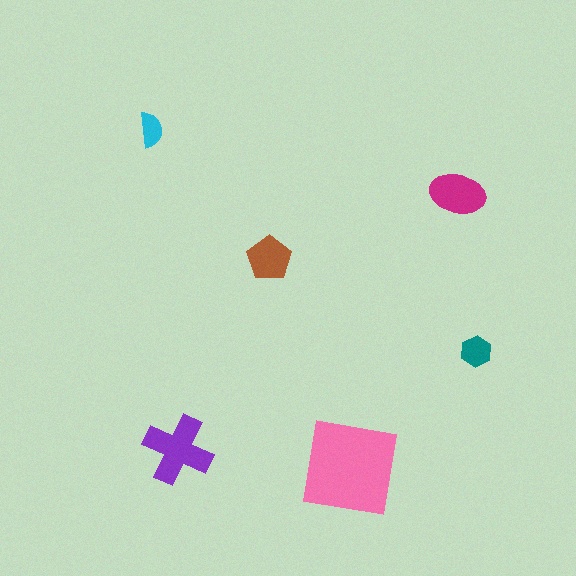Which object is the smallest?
The cyan semicircle.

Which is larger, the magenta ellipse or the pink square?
The pink square.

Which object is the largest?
The pink square.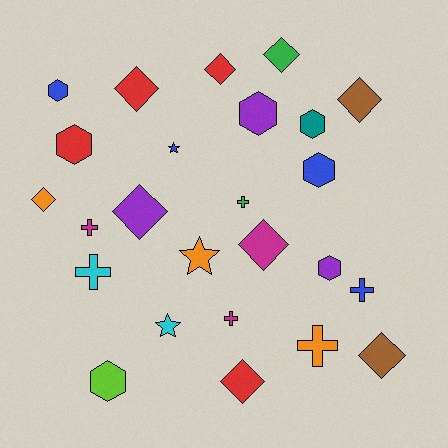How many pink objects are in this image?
There are no pink objects.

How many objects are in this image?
There are 25 objects.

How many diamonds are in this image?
There are 9 diamonds.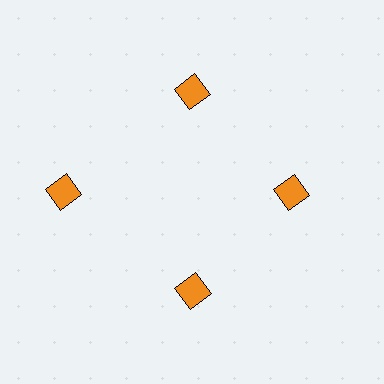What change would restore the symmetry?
The symmetry would be restored by moving it inward, back onto the ring so that all 4 diamonds sit at equal angles and equal distance from the center.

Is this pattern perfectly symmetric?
No. The 4 orange diamonds are arranged in a ring, but one element near the 9 o'clock position is pushed outward from the center, breaking the 4-fold rotational symmetry.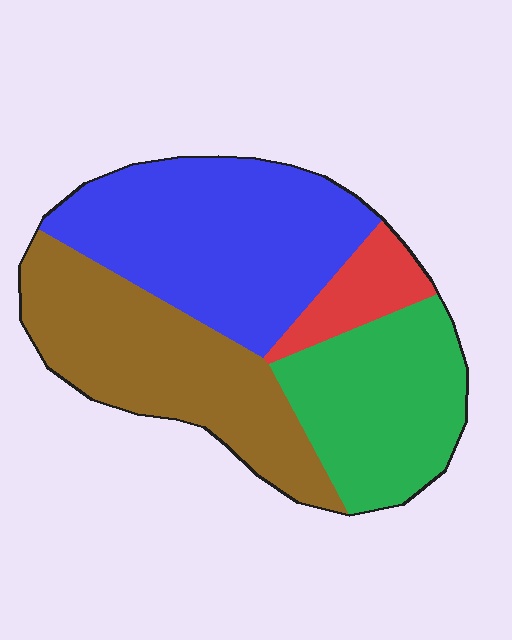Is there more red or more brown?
Brown.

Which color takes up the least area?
Red, at roughly 10%.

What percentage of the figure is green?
Green covers 25% of the figure.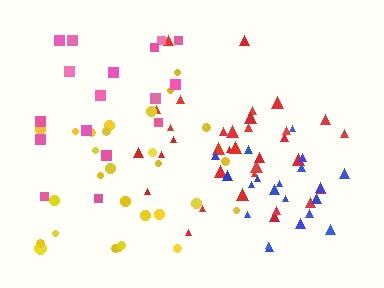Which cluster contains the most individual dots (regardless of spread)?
Red (35).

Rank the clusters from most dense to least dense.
blue, red, yellow, pink.